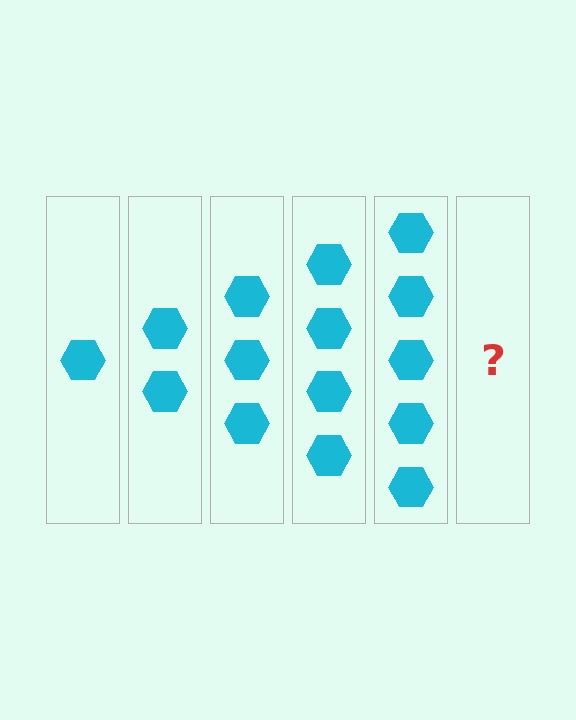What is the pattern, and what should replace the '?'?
The pattern is that each step adds one more hexagon. The '?' should be 6 hexagons.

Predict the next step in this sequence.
The next step is 6 hexagons.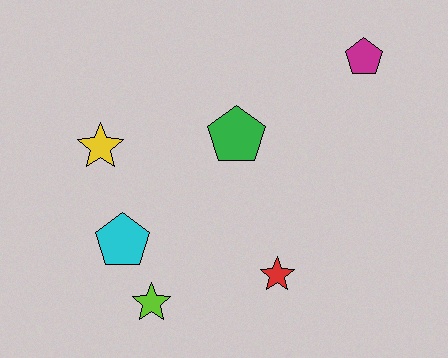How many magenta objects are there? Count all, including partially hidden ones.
There is 1 magenta object.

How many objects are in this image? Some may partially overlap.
There are 6 objects.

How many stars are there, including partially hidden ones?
There are 3 stars.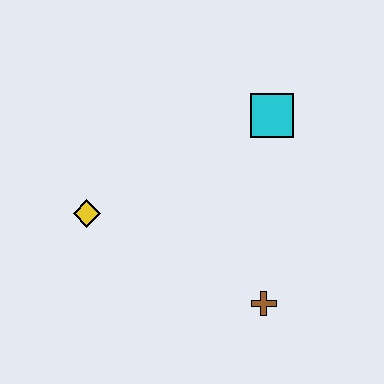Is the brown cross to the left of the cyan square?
Yes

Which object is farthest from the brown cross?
The yellow diamond is farthest from the brown cross.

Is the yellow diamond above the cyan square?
No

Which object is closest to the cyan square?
The brown cross is closest to the cyan square.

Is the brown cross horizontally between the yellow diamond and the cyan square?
Yes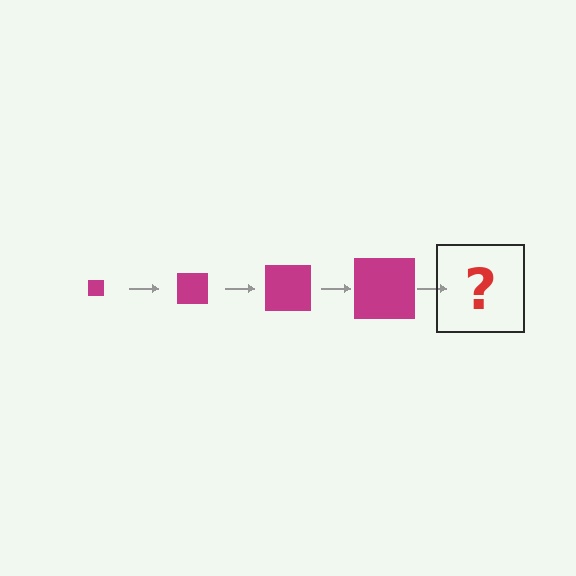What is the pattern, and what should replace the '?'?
The pattern is that the square gets progressively larger each step. The '?' should be a magenta square, larger than the previous one.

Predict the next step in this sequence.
The next step is a magenta square, larger than the previous one.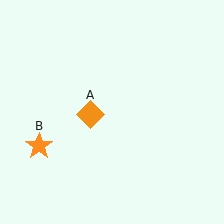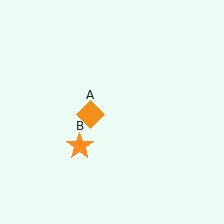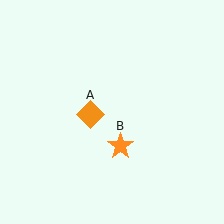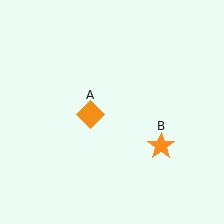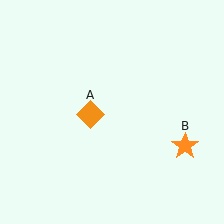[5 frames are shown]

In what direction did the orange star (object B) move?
The orange star (object B) moved right.